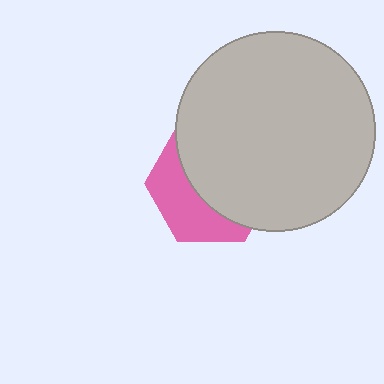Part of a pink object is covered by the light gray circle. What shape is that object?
It is a hexagon.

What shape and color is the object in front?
The object in front is a light gray circle.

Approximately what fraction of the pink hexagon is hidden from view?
Roughly 61% of the pink hexagon is hidden behind the light gray circle.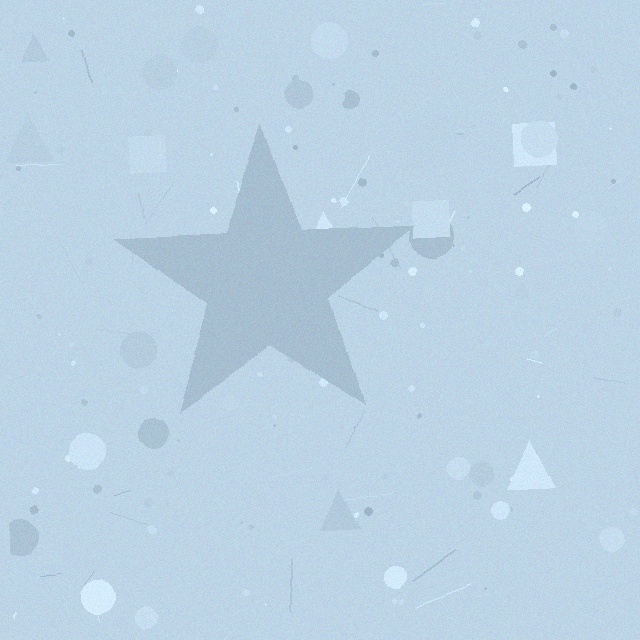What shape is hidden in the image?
A star is hidden in the image.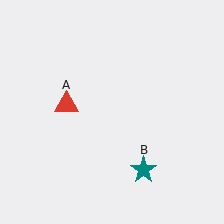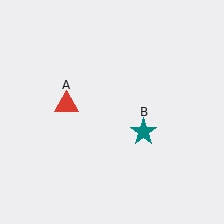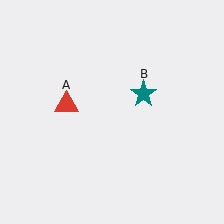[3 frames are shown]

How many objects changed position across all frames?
1 object changed position: teal star (object B).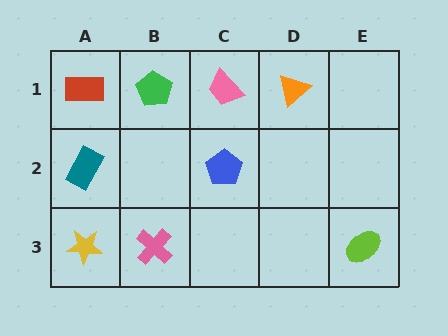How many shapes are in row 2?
2 shapes.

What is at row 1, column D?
An orange triangle.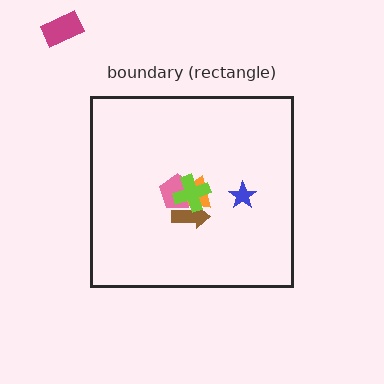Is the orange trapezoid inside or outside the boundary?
Inside.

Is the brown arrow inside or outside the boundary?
Inside.